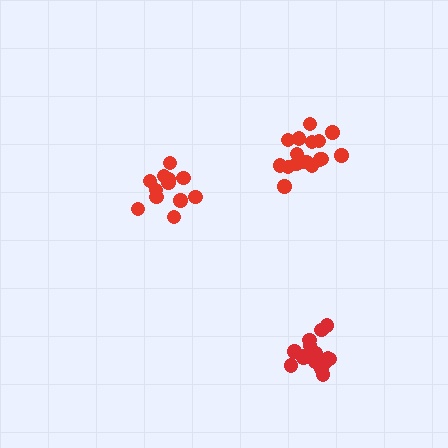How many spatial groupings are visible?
There are 3 spatial groupings.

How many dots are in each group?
Group 1: 12 dots, Group 2: 17 dots, Group 3: 17 dots (46 total).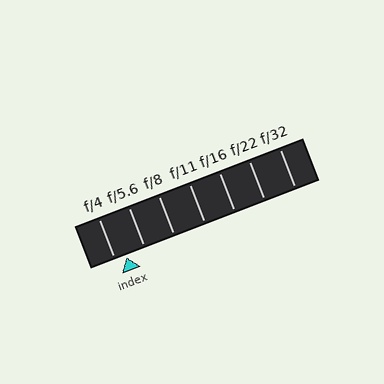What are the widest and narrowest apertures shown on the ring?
The widest aperture shown is f/4 and the narrowest is f/32.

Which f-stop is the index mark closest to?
The index mark is closest to f/4.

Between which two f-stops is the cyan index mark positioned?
The index mark is between f/4 and f/5.6.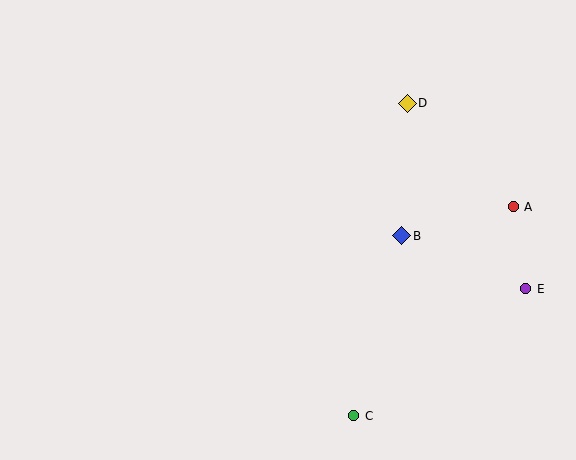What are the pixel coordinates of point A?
Point A is at (513, 207).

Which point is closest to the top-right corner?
Point D is closest to the top-right corner.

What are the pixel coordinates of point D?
Point D is at (407, 103).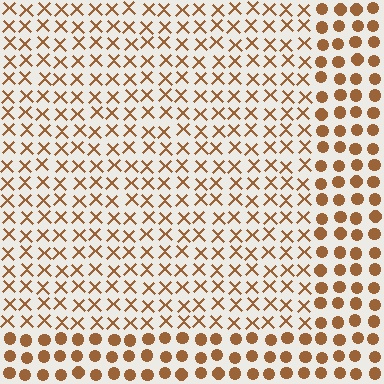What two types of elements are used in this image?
The image uses X marks inside the rectangle region and circles outside it.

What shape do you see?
I see a rectangle.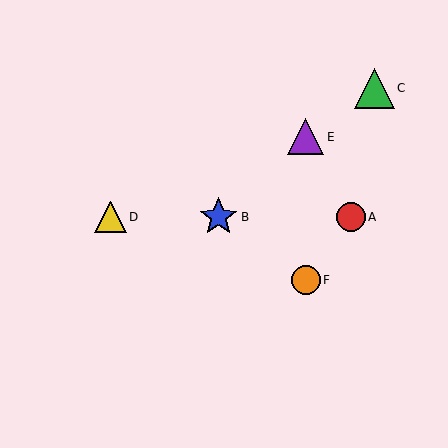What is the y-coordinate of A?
Object A is at y≈217.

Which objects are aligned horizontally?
Objects A, B, D are aligned horizontally.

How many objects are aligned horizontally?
3 objects (A, B, D) are aligned horizontally.